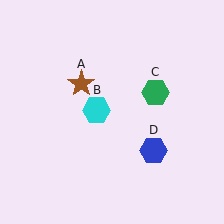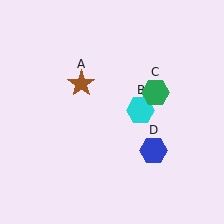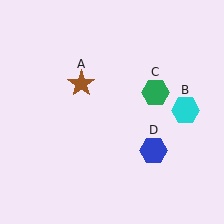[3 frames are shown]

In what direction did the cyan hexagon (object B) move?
The cyan hexagon (object B) moved right.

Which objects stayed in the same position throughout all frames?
Brown star (object A) and green hexagon (object C) and blue hexagon (object D) remained stationary.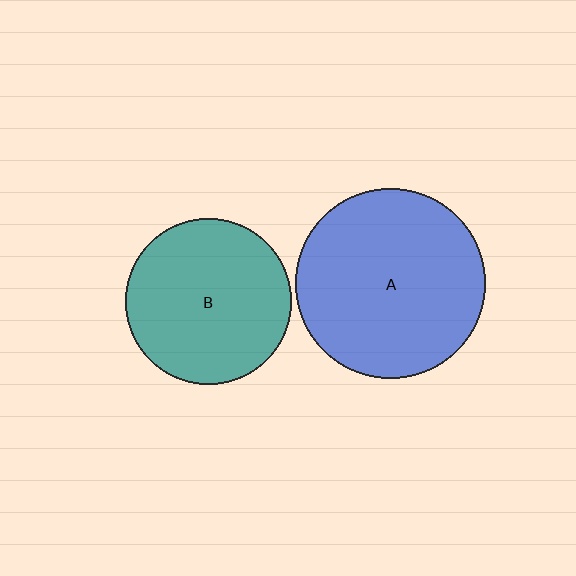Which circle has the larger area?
Circle A (blue).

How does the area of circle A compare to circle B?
Approximately 1.3 times.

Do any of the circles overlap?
No, none of the circles overlap.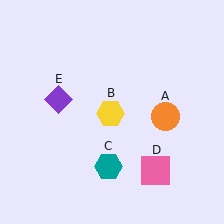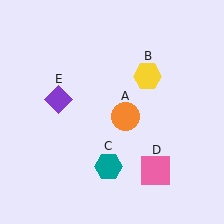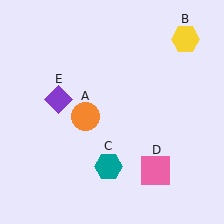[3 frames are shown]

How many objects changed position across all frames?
2 objects changed position: orange circle (object A), yellow hexagon (object B).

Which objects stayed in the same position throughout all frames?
Teal hexagon (object C) and pink square (object D) and purple diamond (object E) remained stationary.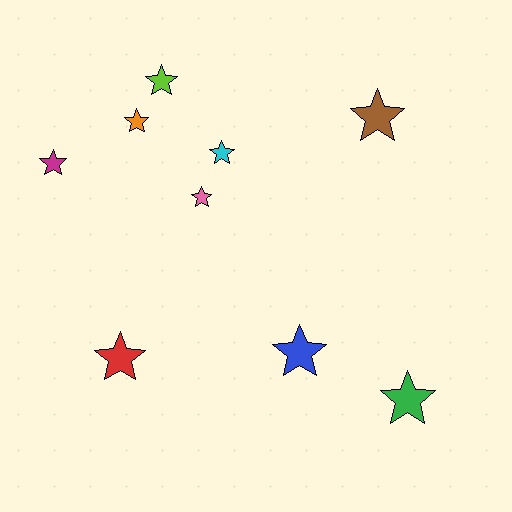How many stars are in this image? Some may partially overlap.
There are 9 stars.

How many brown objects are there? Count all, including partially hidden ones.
There is 1 brown object.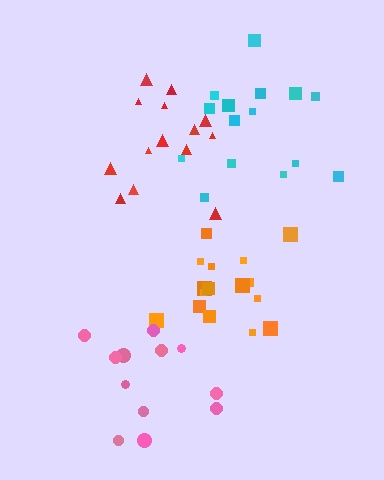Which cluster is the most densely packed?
Red.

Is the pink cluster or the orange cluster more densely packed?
Orange.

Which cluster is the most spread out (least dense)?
Cyan.